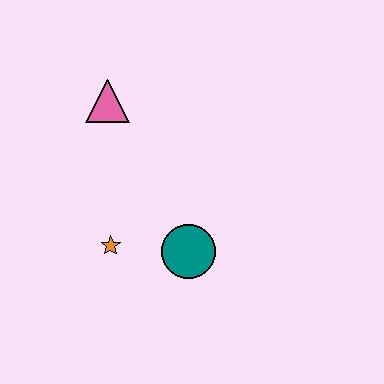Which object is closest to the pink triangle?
The orange star is closest to the pink triangle.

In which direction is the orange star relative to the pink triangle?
The orange star is below the pink triangle.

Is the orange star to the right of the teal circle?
No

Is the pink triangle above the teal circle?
Yes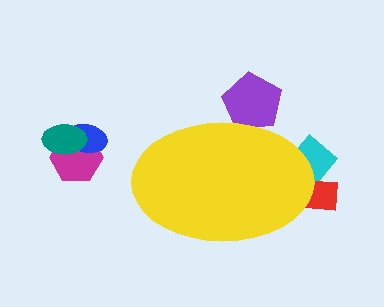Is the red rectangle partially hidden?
Yes, the red rectangle is partially hidden behind the yellow ellipse.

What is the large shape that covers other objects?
A yellow ellipse.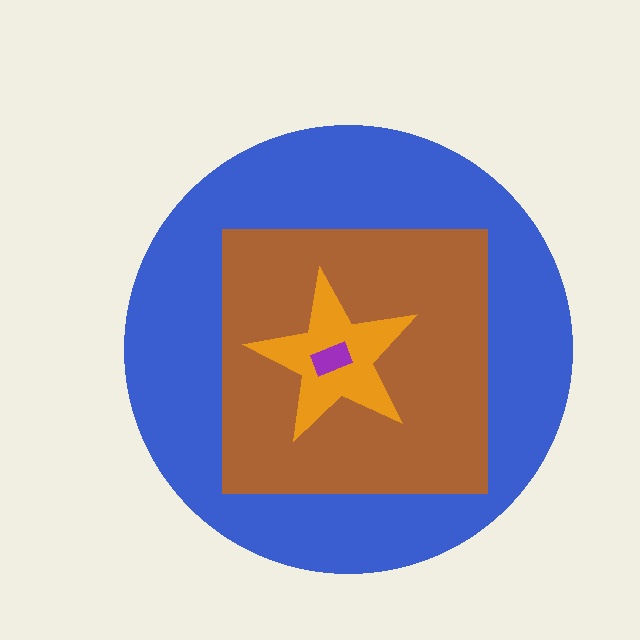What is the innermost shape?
The purple rectangle.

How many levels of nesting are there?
4.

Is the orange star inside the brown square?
Yes.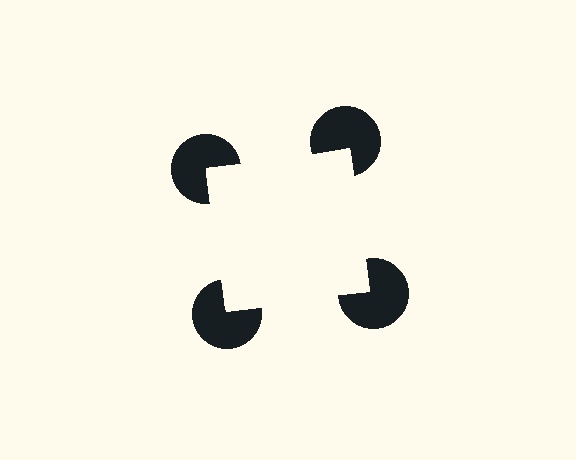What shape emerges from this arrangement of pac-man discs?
An illusory square — its edges are inferred from the aligned wedge cuts in the pac-man discs, not physically drawn.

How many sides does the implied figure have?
4 sides.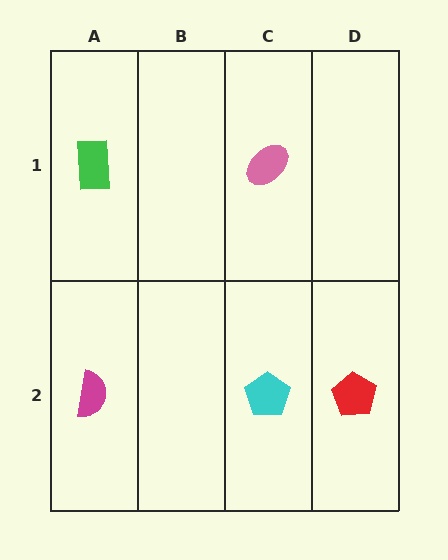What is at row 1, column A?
A green rectangle.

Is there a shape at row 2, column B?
No, that cell is empty.